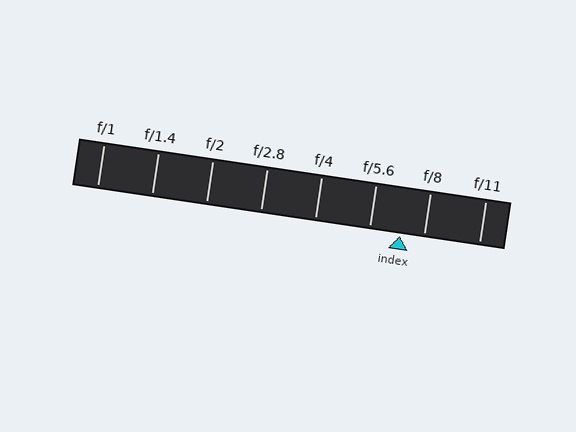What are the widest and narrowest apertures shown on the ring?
The widest aperture shown is f/1 and the narrowest is f/11.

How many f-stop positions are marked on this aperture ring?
There are 8 f-stop positions marked.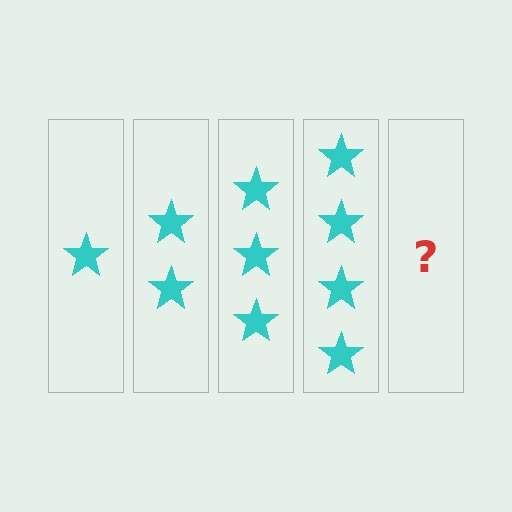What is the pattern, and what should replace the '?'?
The pattern is that each step adds one more star. The '?' should be 5 stars.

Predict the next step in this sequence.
The next step is 5 stars.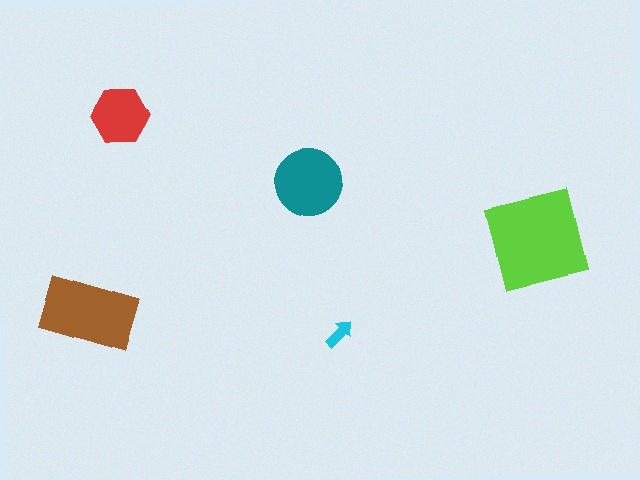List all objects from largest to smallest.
The lime square, the brown rectangle, the teal circle, the red hexagon, the cyan arrow.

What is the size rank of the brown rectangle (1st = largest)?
2nd.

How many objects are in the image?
There are 5 objects in the image.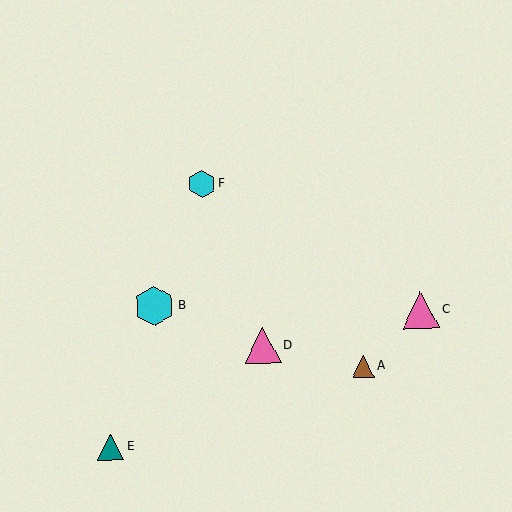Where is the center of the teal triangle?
The center of the teal triangle is at (111, 447).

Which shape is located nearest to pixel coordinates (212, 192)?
The cyan hexagon (labeled F) at (202, 184) is nearest to that location.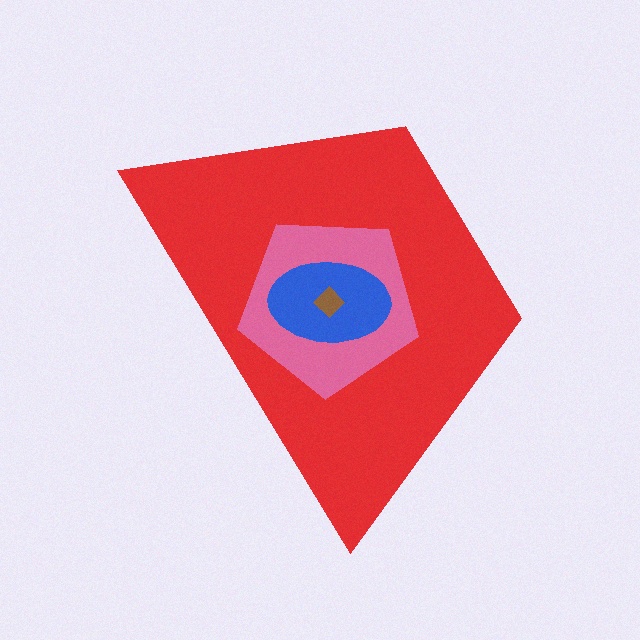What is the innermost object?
The brown diamond.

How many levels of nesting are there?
4.